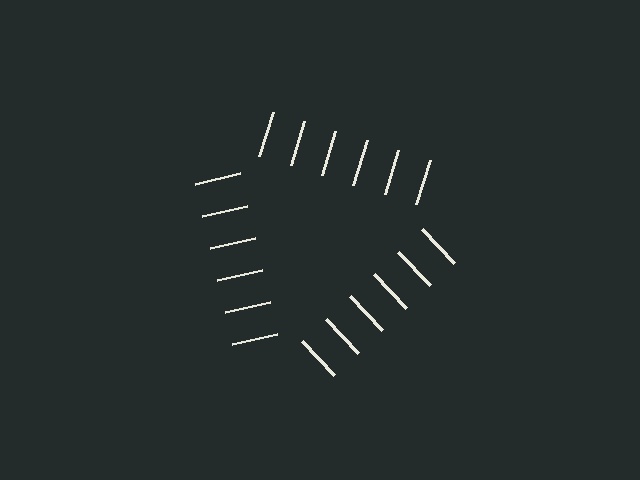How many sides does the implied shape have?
3 sides — the line-ends trace a triangle.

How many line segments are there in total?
18 — 6 along each of the 3 edges.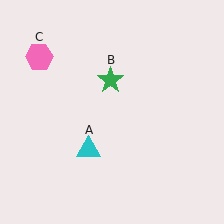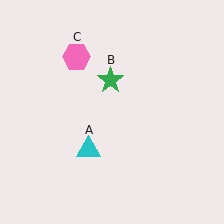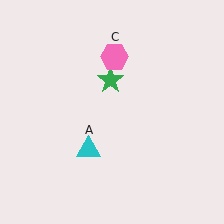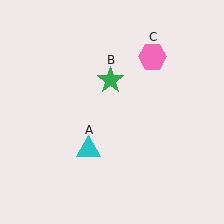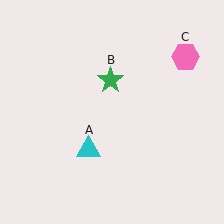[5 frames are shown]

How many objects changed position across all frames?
1 object changed position: pink hexagon (object C).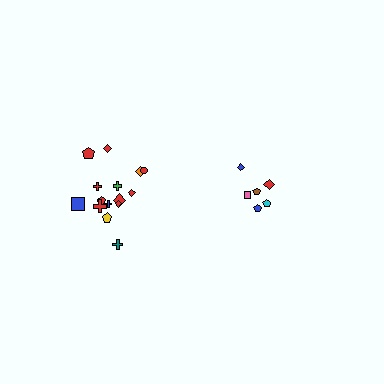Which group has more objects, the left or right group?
The left group.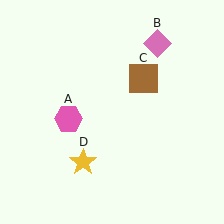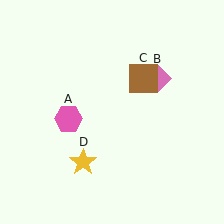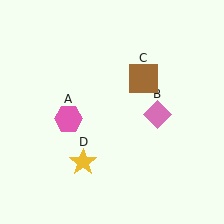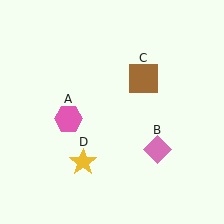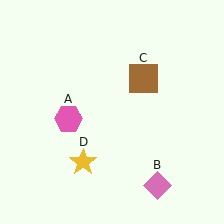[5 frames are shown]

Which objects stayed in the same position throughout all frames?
Pink hexagon (object A) and brown square (object C) and yellow star (object D) remained stationary.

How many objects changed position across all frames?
1 object changed position: pink diamond (object B).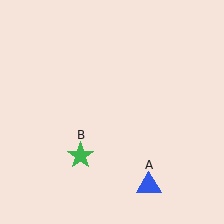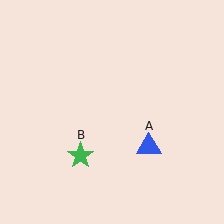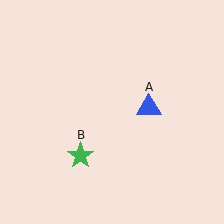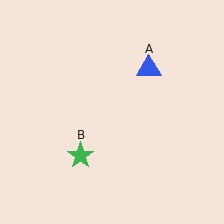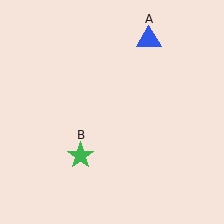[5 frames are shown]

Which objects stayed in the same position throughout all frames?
Green star (object B) remained stationary.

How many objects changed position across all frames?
1 object changed position: blue triangle (object A).